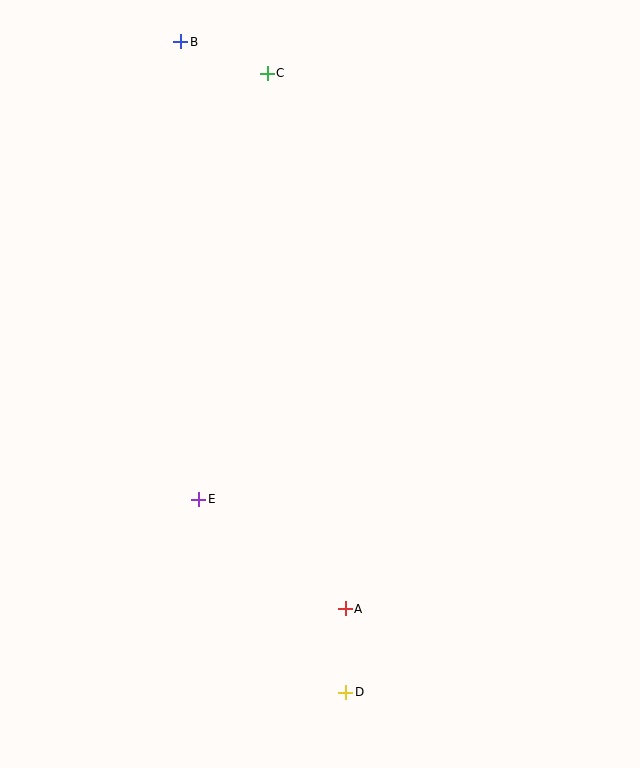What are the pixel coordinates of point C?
Point C is at (267, 73).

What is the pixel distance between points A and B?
The distance between A and B is 590 pixels.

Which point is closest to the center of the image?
Point E at (199, 499) is closest to the center.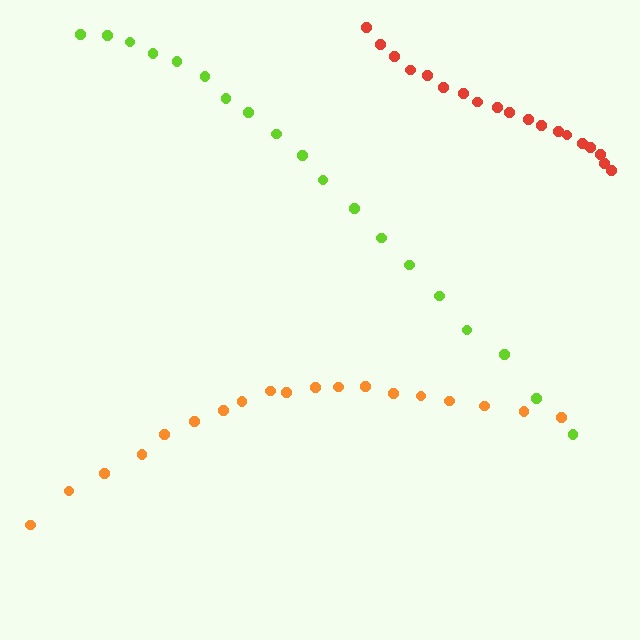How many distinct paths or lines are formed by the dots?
There are 3 distinct paths.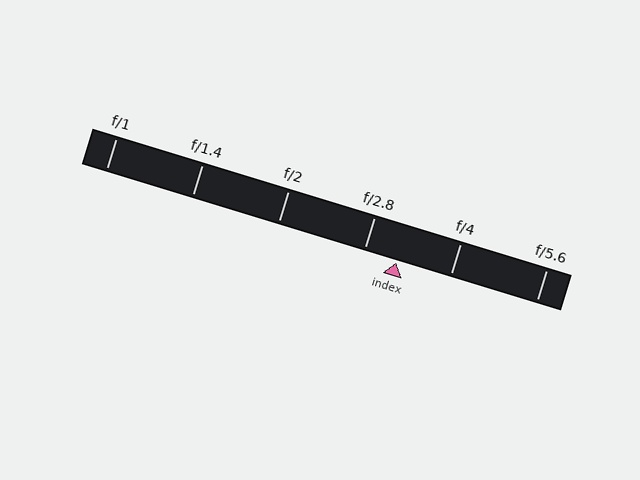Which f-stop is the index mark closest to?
The index mark is closest to f/2.8.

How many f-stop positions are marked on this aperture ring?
There are 6 f-stop positions marked.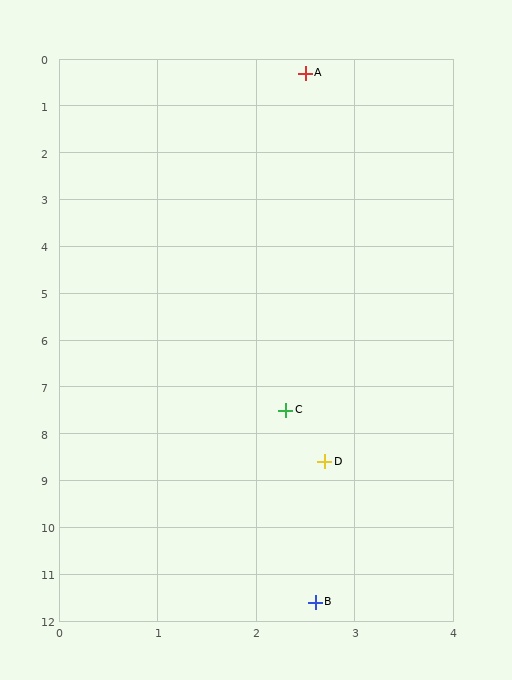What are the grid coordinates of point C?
Point C is at approximately (2.3, 7.5).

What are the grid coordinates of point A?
Point A is at approximately (2.5, 0.3).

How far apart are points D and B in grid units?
Points D and B are about 3.0 grid units apart.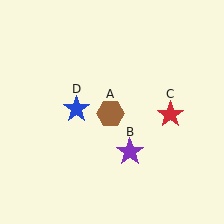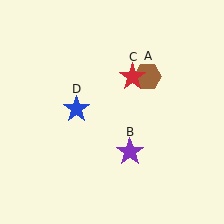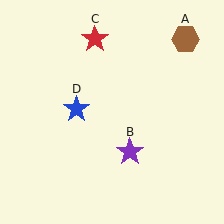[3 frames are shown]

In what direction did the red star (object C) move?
The red star (object C) moved up and to the left.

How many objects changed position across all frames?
2 objects changed position: brown hexagon (object A), red star (object C).